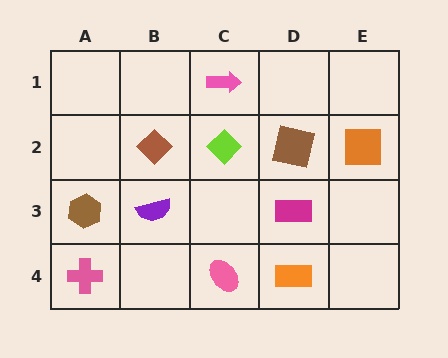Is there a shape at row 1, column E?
No, that cell is empty.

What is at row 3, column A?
A brown hexagon.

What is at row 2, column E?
An orange square.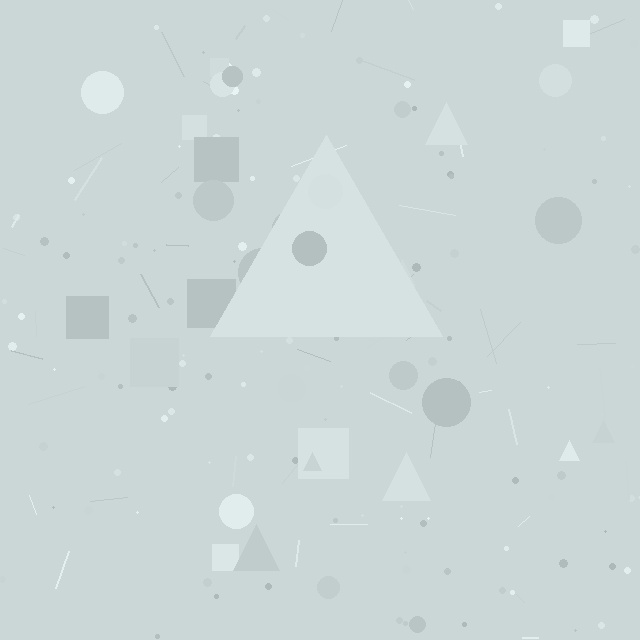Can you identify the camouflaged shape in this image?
The camouflaged shape is a triangle.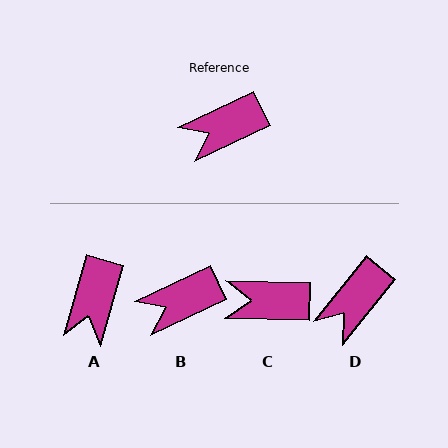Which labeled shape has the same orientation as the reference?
B.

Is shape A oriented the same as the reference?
No, it is off by about 48 degrees.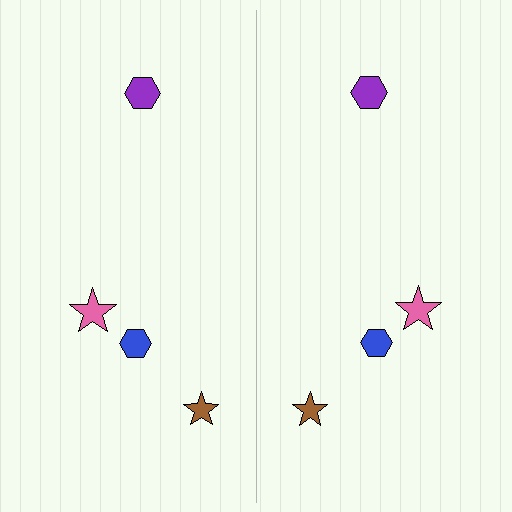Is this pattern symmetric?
Yes, this pattern has bilateral (reflection) symmetry.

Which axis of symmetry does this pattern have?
The pattern has a vertical axis of symmetry running through the center of the image.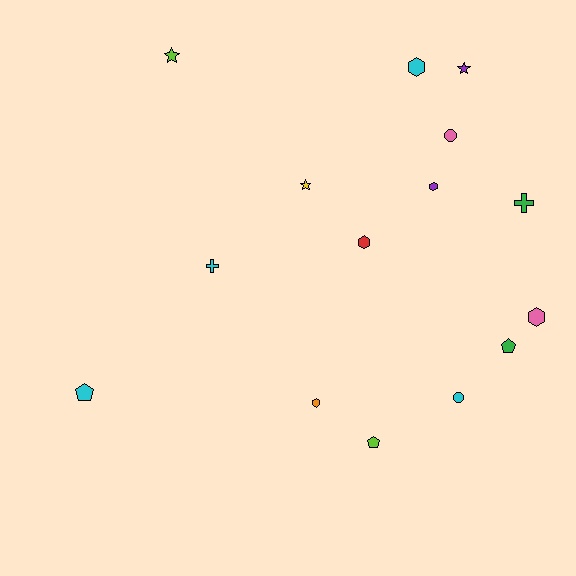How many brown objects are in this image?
There are no brown objects.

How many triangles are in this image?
There are no triangles.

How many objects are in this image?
There are 15 objects.